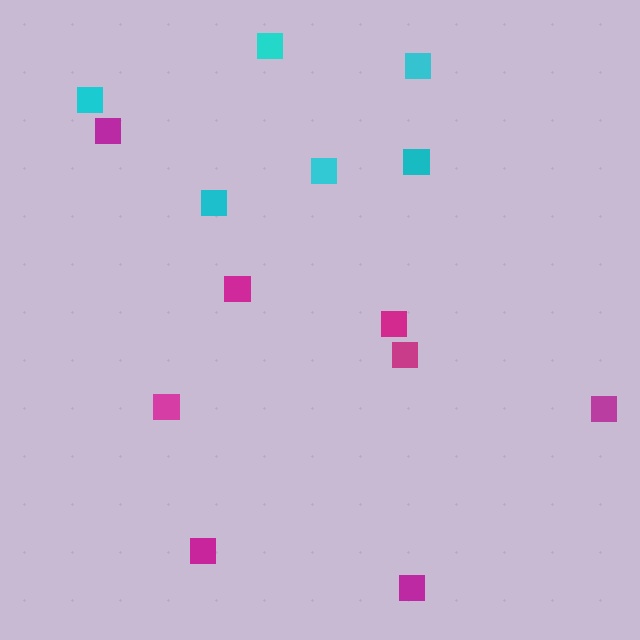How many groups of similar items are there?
There are 2 groups: one group of cyan squares (6) and one group of magenta squares (8).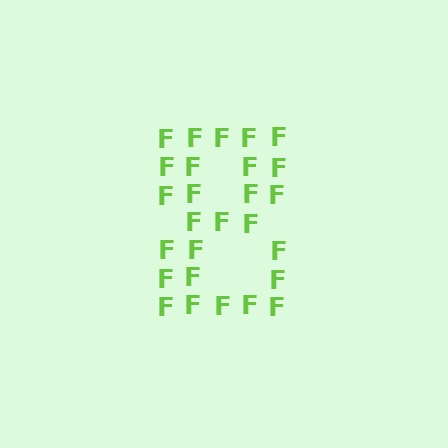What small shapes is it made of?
It is made of small letter F's.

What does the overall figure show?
The overall figure shows the digit 8.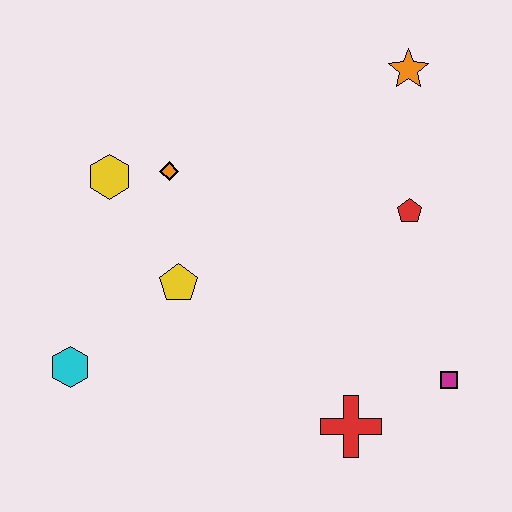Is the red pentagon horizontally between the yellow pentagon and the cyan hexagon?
No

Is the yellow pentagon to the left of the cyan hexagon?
No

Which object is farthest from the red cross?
The orange star is farthest from the red cross.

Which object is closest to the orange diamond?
The yellow hexagon is closest to the orange diamond.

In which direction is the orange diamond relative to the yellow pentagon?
The orange diamond is above the yellow pentagon.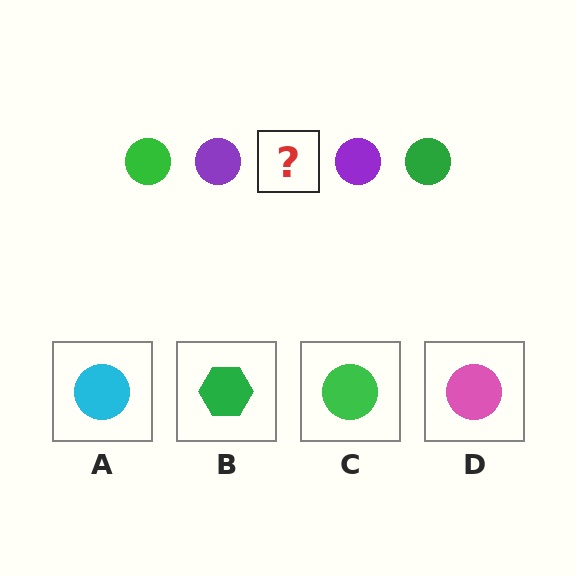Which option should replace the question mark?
Option C.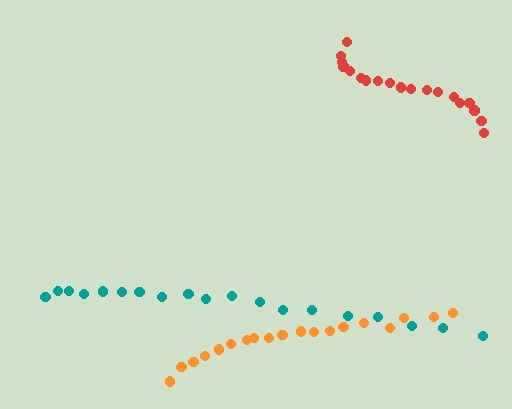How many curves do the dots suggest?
There are 3 distinct paths.